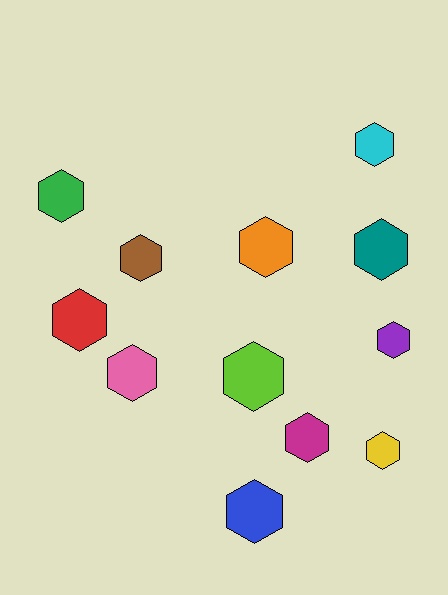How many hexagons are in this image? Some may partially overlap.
There are 12 hexagons.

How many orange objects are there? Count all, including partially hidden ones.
There is 1 orange object.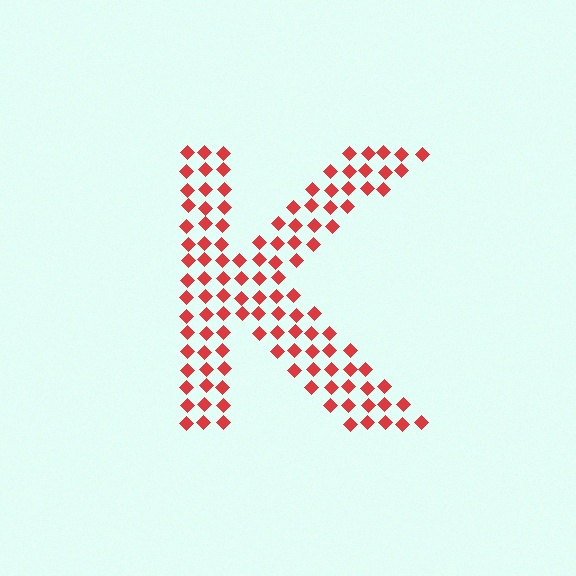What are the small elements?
The small elements are diamonds.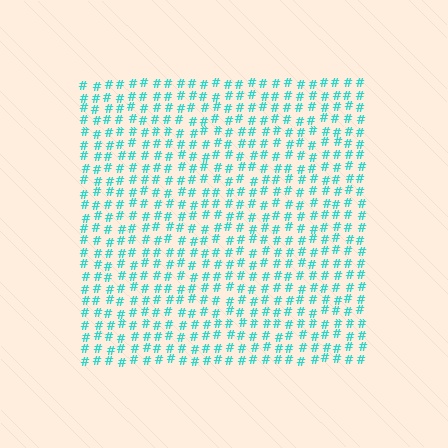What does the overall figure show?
The overall figure shows a square.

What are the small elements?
The small elements are hash symbols.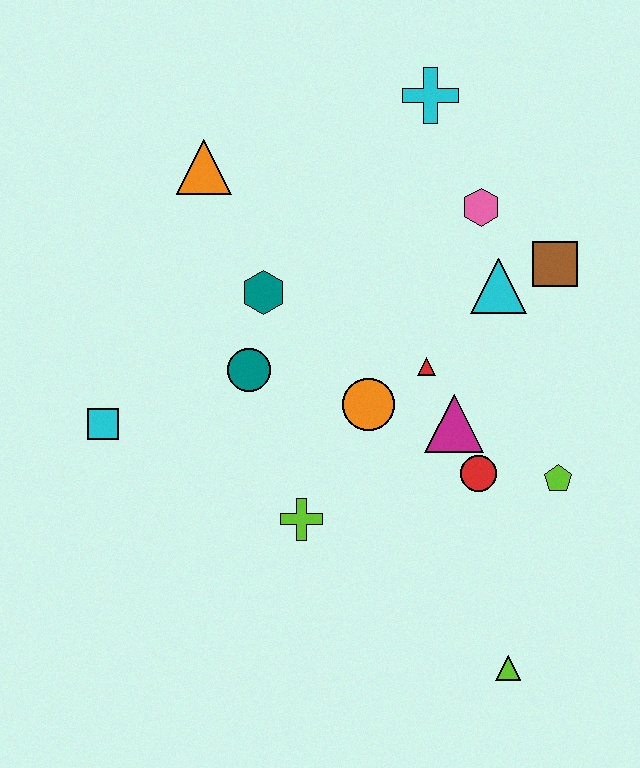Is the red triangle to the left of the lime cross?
No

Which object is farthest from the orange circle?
The cyan cross is farthest from the orange circle.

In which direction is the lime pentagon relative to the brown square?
The lime pentagon is below the brown square.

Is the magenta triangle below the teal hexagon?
Yes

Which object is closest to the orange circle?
The red triangle is closest to the orange circle.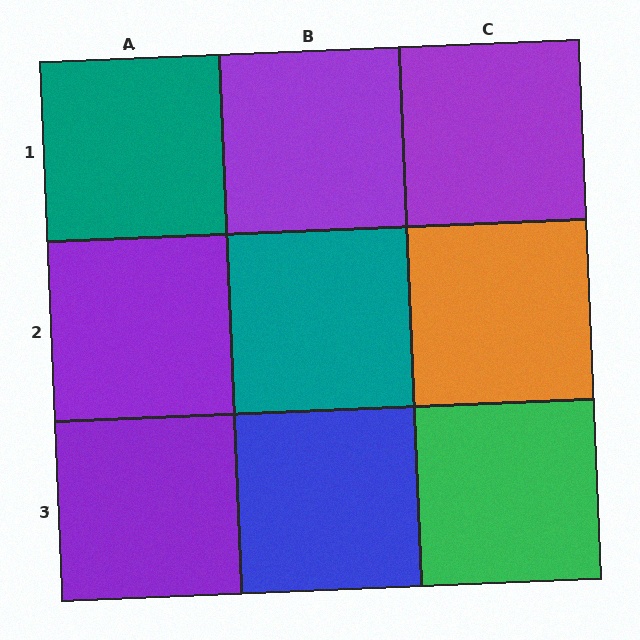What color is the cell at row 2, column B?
Teal.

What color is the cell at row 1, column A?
Teal.